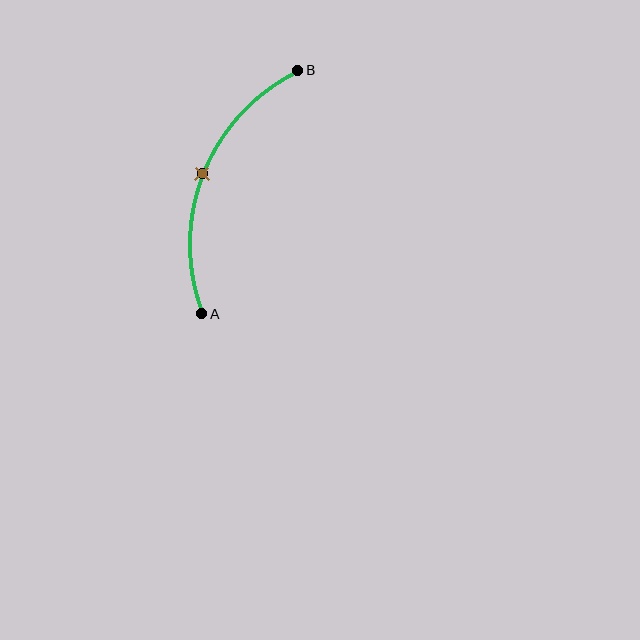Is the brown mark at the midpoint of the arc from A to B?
Yes. The brown mark lies on the arc at equal arc-length from both A and B — it is the arc midpoint.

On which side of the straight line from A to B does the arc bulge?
The arc bulges to the left of the straight line connecting A and B.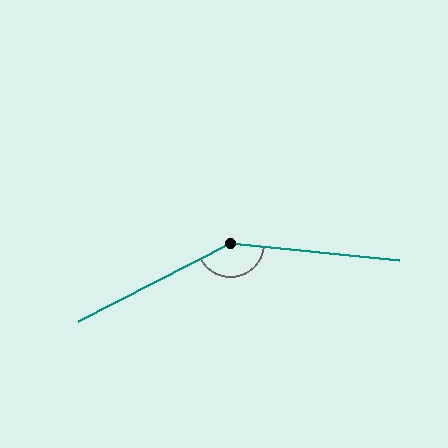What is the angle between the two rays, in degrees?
Approximately 147 degrees.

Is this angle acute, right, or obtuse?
It is obtuse.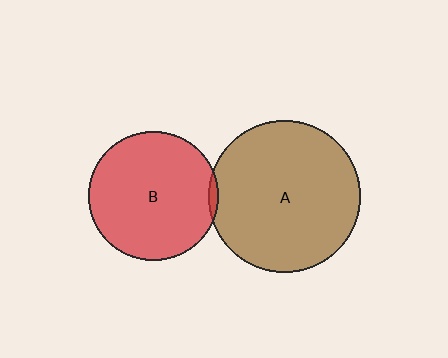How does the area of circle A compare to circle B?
Approximately 1.4 times.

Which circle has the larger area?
Circle A (brown).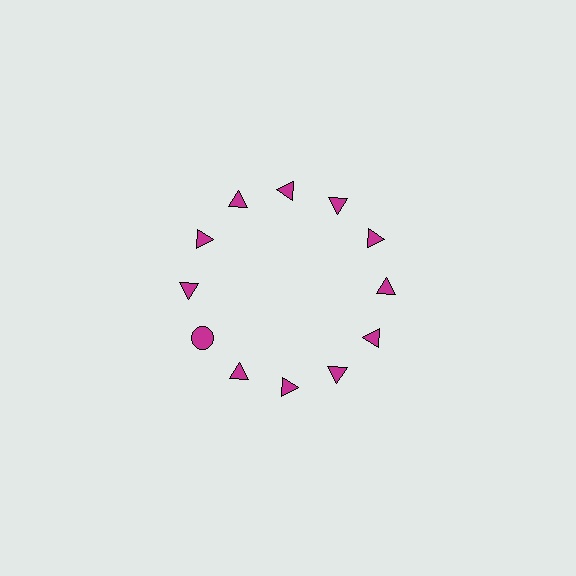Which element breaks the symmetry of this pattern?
The magenta circle at roughly the 8 o'clock position breaks the symmetry. All other shapes are magenta triangles.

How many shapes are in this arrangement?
There are 12 shapes arranged in a ring pattern.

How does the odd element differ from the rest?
It has a different shape: circle instead of triangle.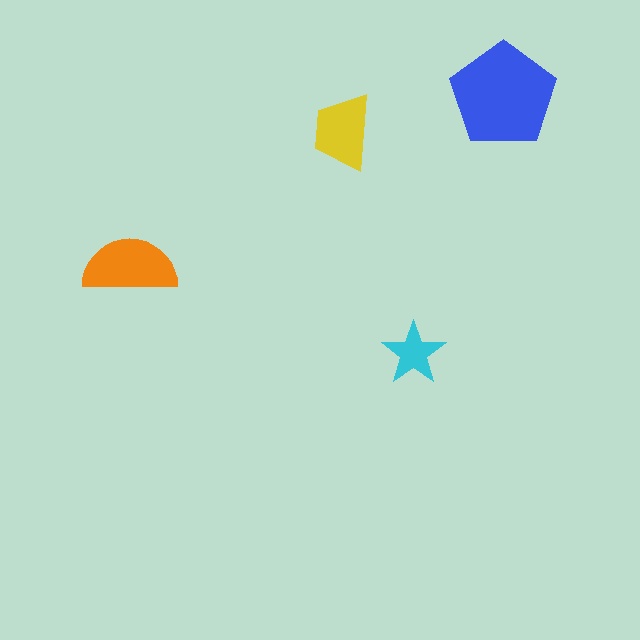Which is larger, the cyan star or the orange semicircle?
The orange semicircle.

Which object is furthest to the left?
The orange semicircle is leftmost.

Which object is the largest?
The blue pentagon.